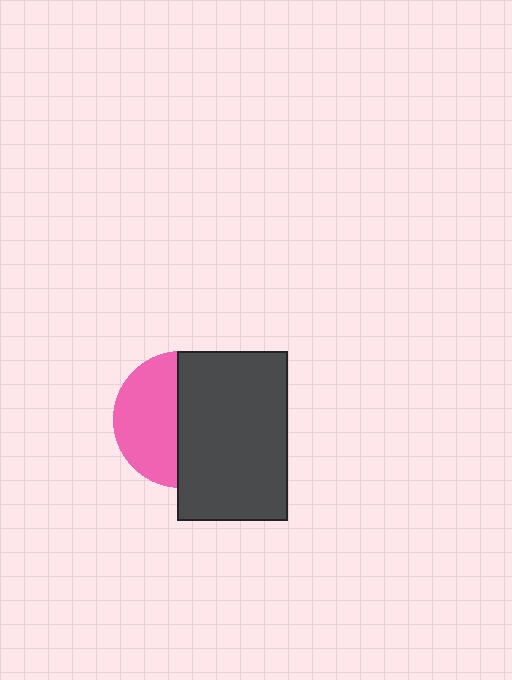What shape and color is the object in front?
The object in front is a dark gray rectangle.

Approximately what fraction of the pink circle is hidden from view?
Roughly 54% of the pink circle is hidden behind the dark gray rectangle.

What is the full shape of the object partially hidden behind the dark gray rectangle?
The partially hidden object is a pink circle.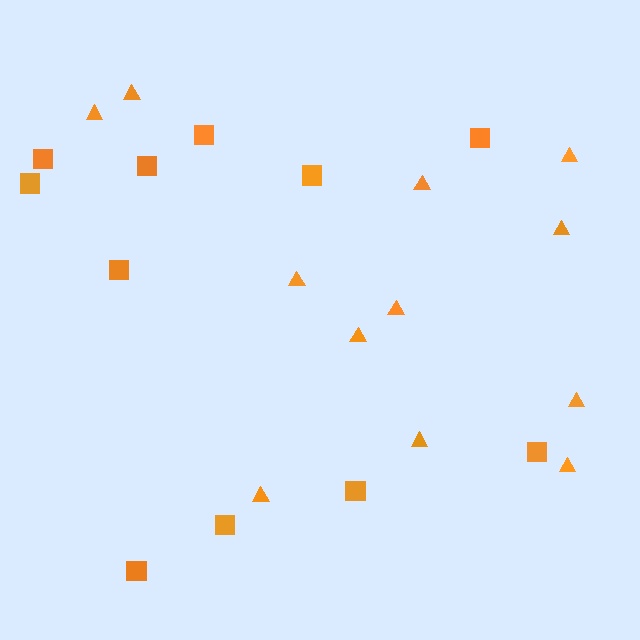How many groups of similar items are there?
There are 2 groups: one group of triangles (12) and one group of squares (11).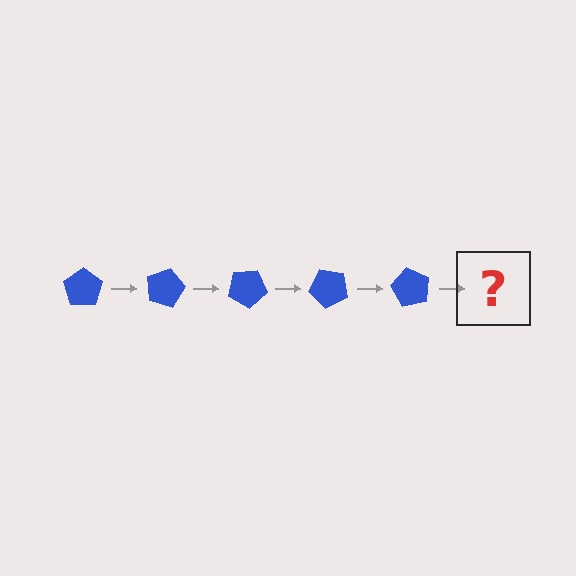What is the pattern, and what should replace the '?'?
The pattern is that the pentagon rotates 15 degrees each step. The '?' should be a blue pentagon rotated 75 degrees.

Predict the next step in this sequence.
The next step is a blue pentagon rotated 75 degrees.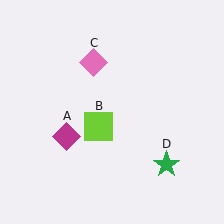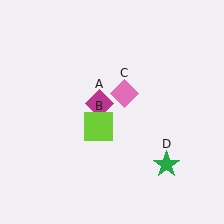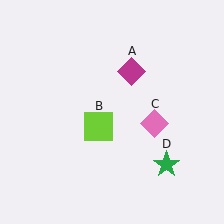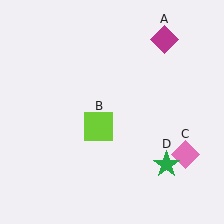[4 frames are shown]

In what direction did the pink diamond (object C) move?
The pink diamond (object C) moved down and to the right.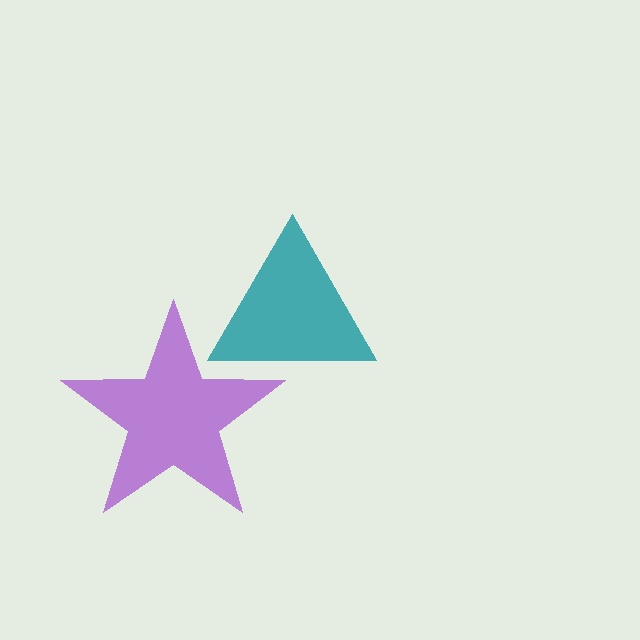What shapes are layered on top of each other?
The layered shapes are: a purple star, a teal triangle.